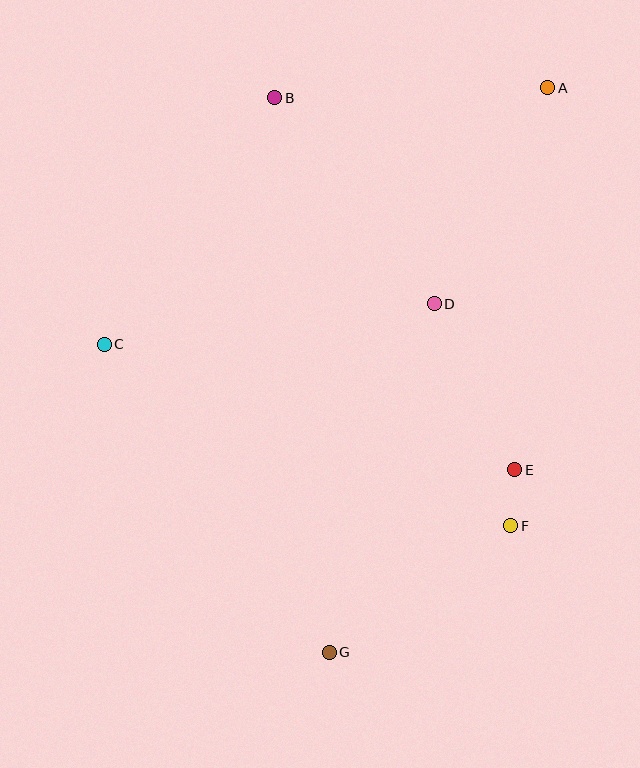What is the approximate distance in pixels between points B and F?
The distance between B and F is approximately 488 pixels.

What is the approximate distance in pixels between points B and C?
The distance between B and C is approximately 299 pixels.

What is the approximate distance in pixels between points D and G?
The distance between D and G is approximately 364 pixels.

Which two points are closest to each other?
Points E and F are closest to each other.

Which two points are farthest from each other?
Points A and G are farthest from each other.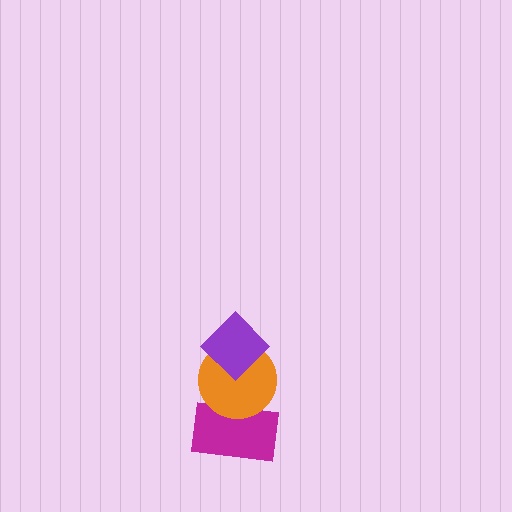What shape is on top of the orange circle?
The purple diamond is on top of the orange circle.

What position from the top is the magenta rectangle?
The magenta rectangle is 3rd from the top.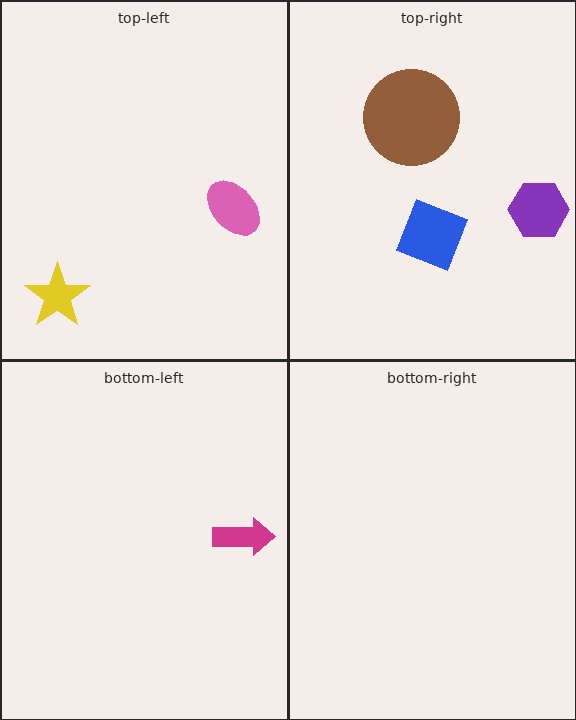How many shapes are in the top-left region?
2.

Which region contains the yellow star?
The top-left region.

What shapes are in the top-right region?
The brown circle, the blue diamond, the purple hexagon.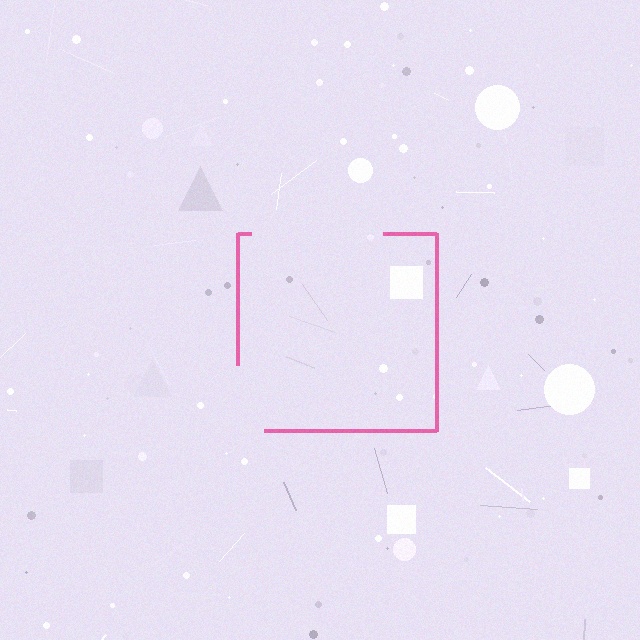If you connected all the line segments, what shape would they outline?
They would outline a square.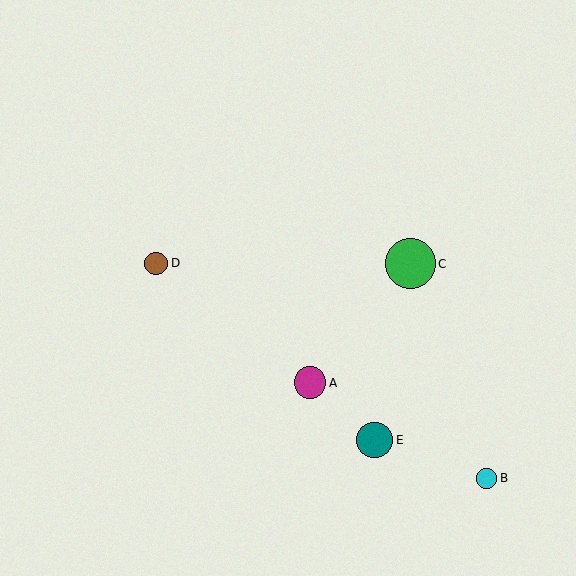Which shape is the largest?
The green circle (labeled C) is the largest.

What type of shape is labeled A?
Shape A is a magenta circle.